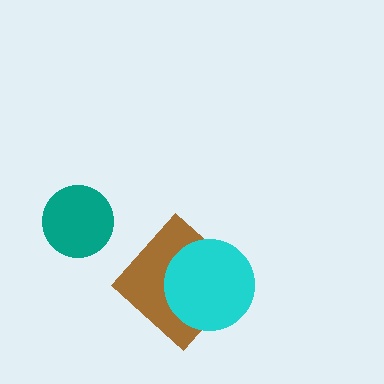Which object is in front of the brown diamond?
The cyan circle is in front of the brown diamond.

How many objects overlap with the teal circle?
0 objects overlap with the teal circle.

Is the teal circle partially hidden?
No, no other shape covers it.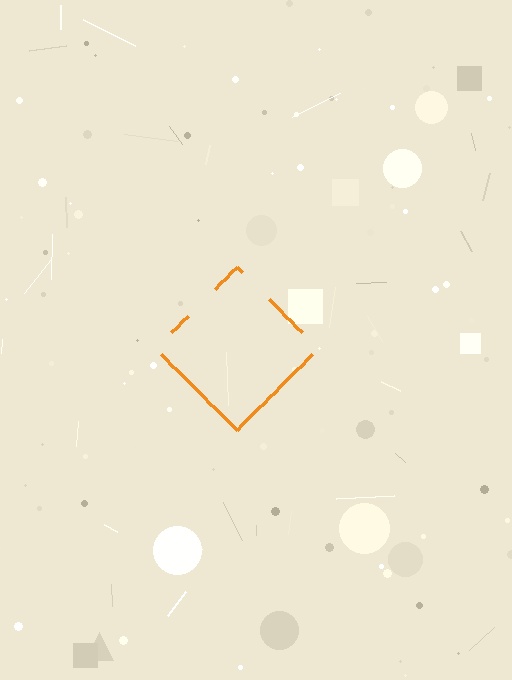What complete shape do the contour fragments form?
The contour fragments form a diamond.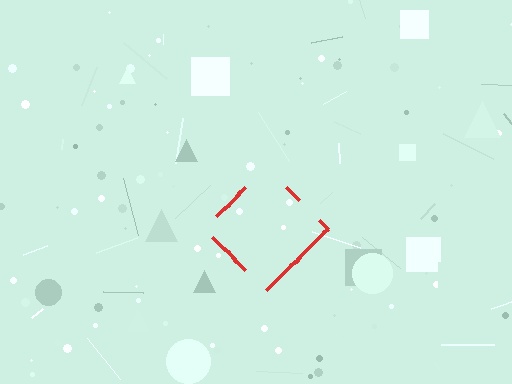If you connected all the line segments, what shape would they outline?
They would outline a diamond.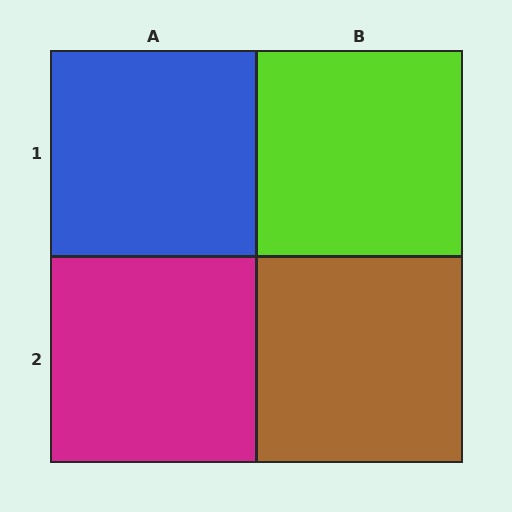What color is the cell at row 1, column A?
Blue.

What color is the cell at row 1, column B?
Lime.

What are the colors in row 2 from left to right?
Magenta, brown.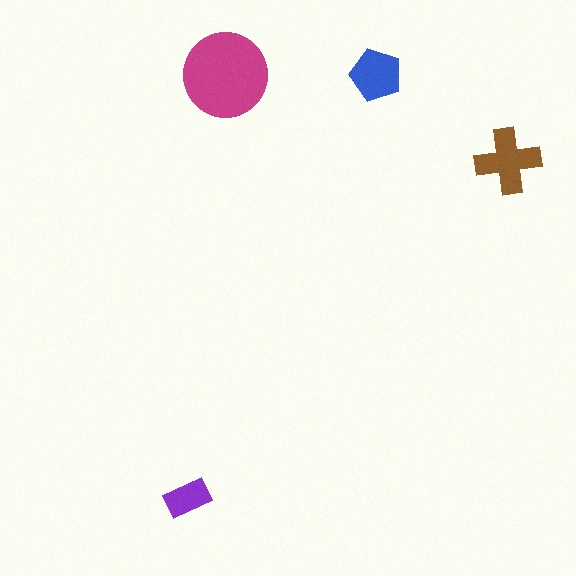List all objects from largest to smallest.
The magenta circle, the brown cross, the blue pentagon, the purple rectangle.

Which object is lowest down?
The purple rectangle is bottommost.